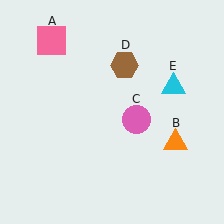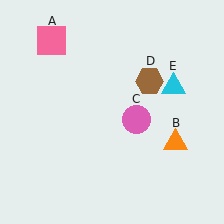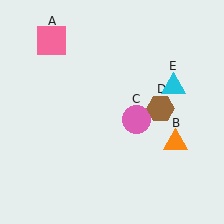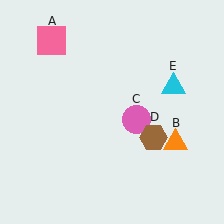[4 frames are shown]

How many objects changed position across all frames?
1 object changed position: brown hexagon (object D).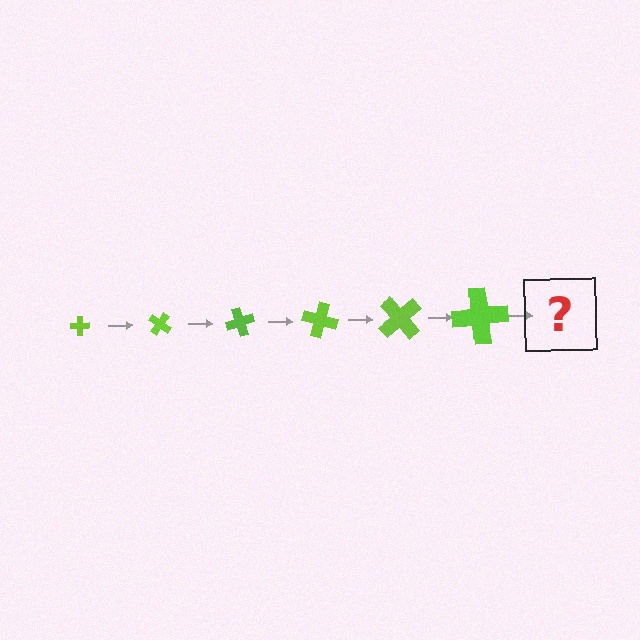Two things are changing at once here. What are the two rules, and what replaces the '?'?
The two rules are that the cross grows larger each step and it rotates 35 degrees each step. The '?' should be a cross, larger than the previous one and rotated 210 degrees from the start.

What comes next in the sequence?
The next element should be a cross, larger than the previous one and rotated 210 degrees from the start.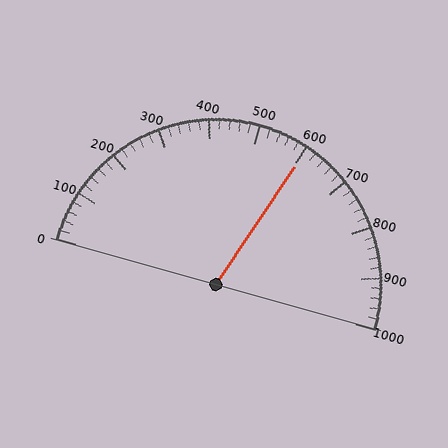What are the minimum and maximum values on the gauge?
The gauge ranges from 0 to 1000.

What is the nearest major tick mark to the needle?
The nearest major tick mark is 600.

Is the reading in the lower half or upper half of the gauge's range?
The reading is in the upper half of the range (0 to 1000).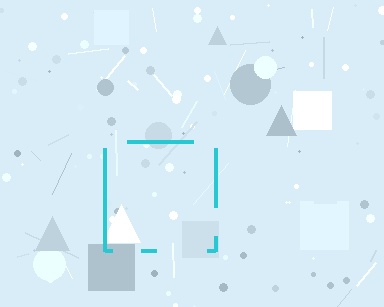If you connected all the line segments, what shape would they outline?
They would outline a square.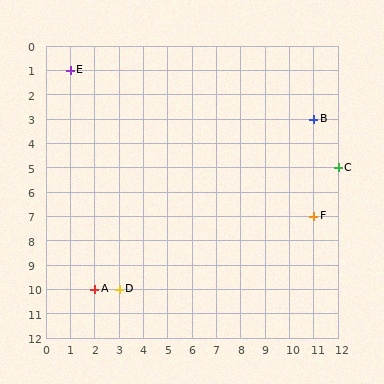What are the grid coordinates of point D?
Point D is at grid coordinates (3, 10).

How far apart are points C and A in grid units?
Points C and A are 10 columns and 5 rows apart (about 11.2 grid units diagonally).